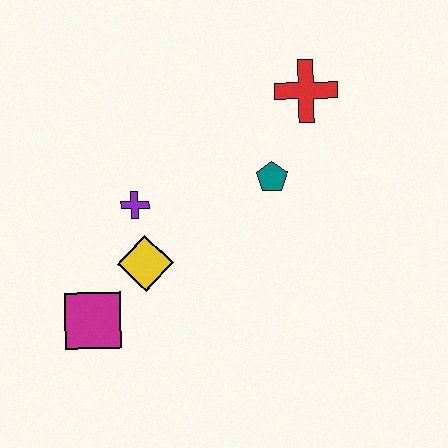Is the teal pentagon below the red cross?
Yes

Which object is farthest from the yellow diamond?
The red cross is farthest from the yellow diamond.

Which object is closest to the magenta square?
The yellow diamond is closest to the magenta square.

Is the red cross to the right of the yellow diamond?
Yes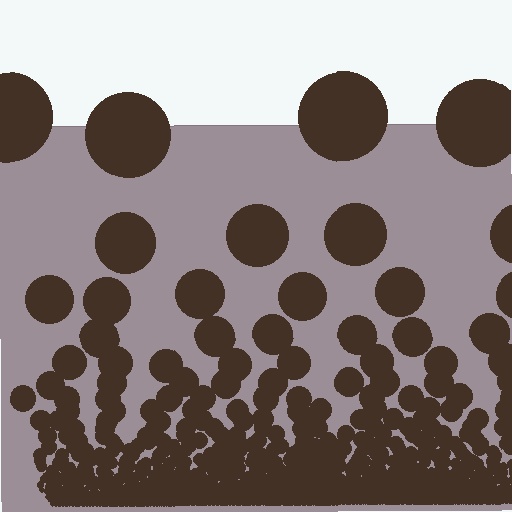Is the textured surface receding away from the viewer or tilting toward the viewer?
The surface appears to tilt toward the viewer. Texture elements get larger and sparser toward the top.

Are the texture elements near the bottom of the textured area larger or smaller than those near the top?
Smaller. The gradient is inverted — elements near the bottom are smaller and denser.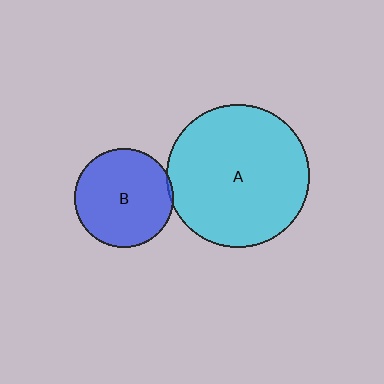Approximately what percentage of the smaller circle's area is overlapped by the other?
Approximately 5%.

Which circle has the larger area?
Circle A (cyan).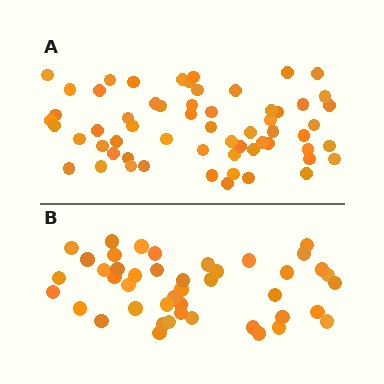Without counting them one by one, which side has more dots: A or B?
Region A (the top region) has more dots.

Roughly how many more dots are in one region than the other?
Region A has approximately 15 more dots than region B.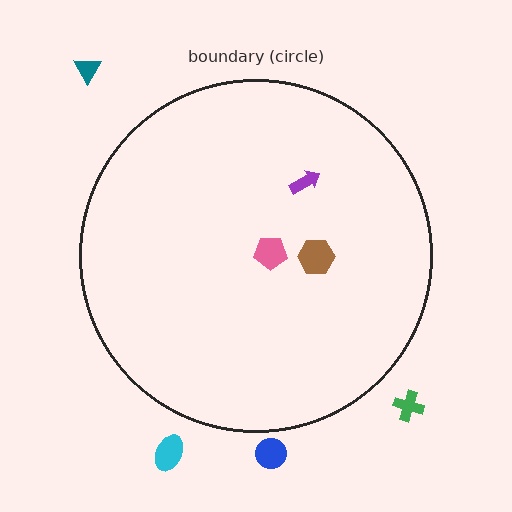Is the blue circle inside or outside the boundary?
Outside.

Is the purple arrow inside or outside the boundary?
Inside.